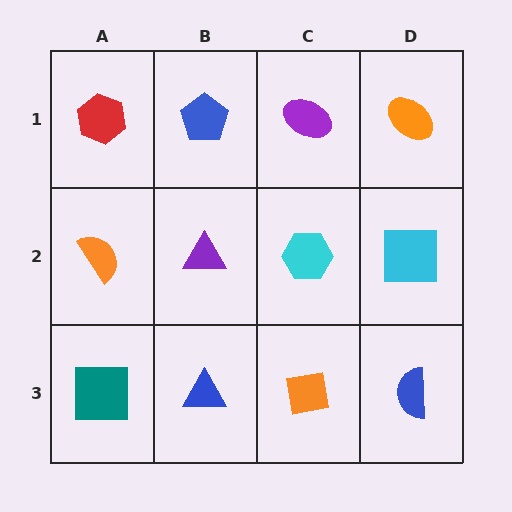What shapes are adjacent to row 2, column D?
An orange ellipse (row 1, column D), a blue semicircle (row 3, column D), a cyan hexagon (row 2, column C).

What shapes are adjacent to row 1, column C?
A cyan hexagon (row 2, column C), a blue pentagon (row 1, column B), an orange ellipse (row 1, column D).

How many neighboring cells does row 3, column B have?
3.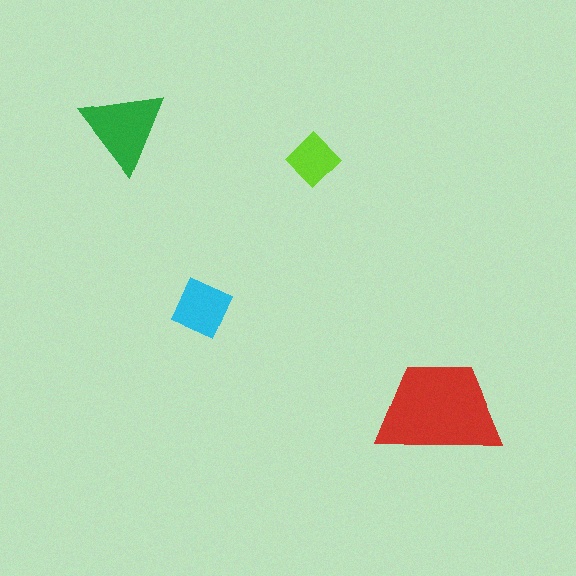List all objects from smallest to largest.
The lime diamond, the cyan square, the green triangle, the red trapezoid.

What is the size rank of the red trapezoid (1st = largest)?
1st.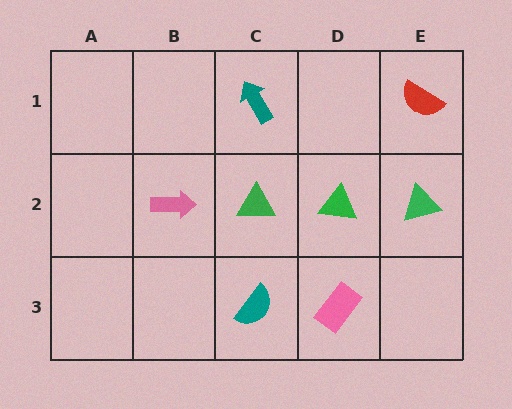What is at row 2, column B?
A pink arrow.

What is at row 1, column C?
A teal arrow.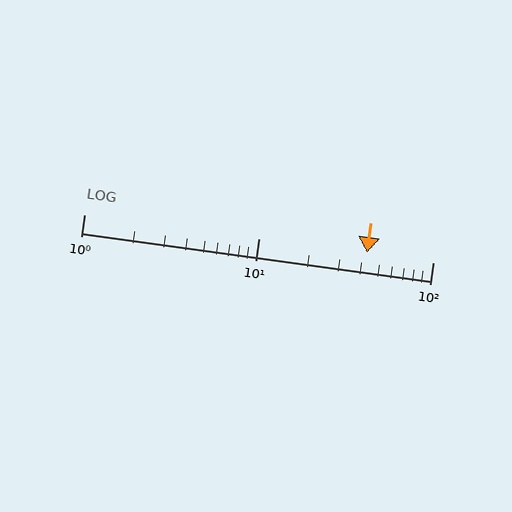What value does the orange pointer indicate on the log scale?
The pointer indicates approximately 42.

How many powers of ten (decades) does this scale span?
The scale spans 2 decades, from 1 to 100.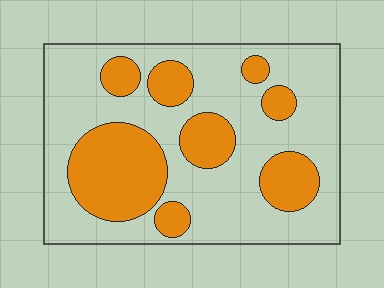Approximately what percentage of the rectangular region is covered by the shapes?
Approximately 30%.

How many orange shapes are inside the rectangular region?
8.